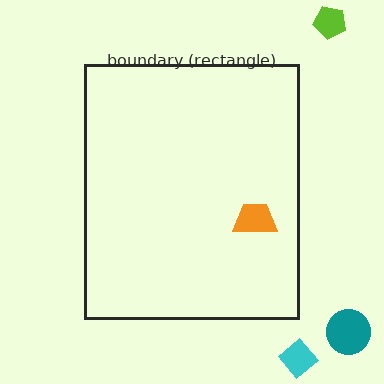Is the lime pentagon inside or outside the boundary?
Outside.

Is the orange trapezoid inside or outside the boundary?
Inside.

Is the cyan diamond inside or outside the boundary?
Outside.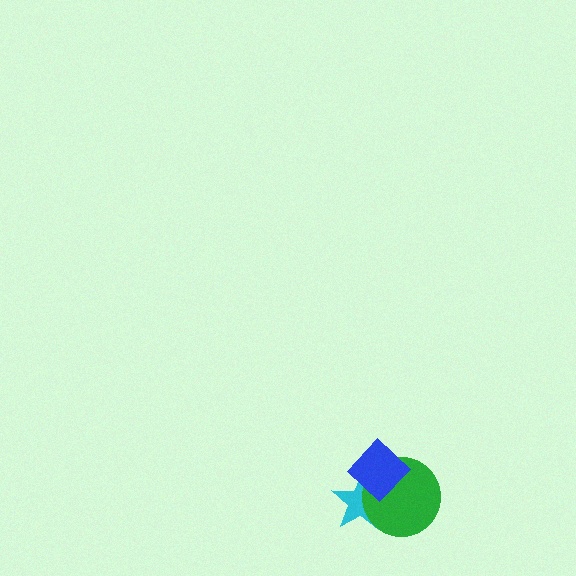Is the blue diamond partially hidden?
No, no other shape covers it.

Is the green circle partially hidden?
Yes, it is partially covered by another shape.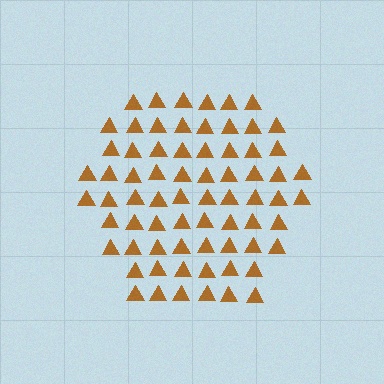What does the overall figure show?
The overall figure shows a hexagon.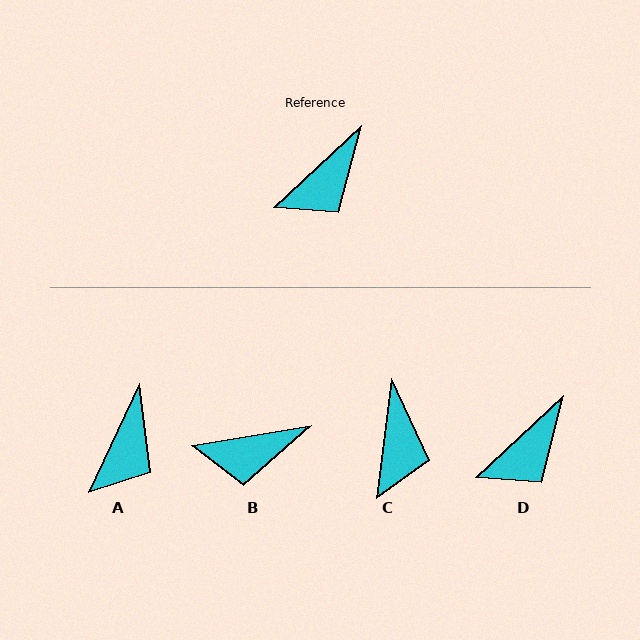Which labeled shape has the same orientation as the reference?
D.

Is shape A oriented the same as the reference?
No, it is off by about 21 degrees.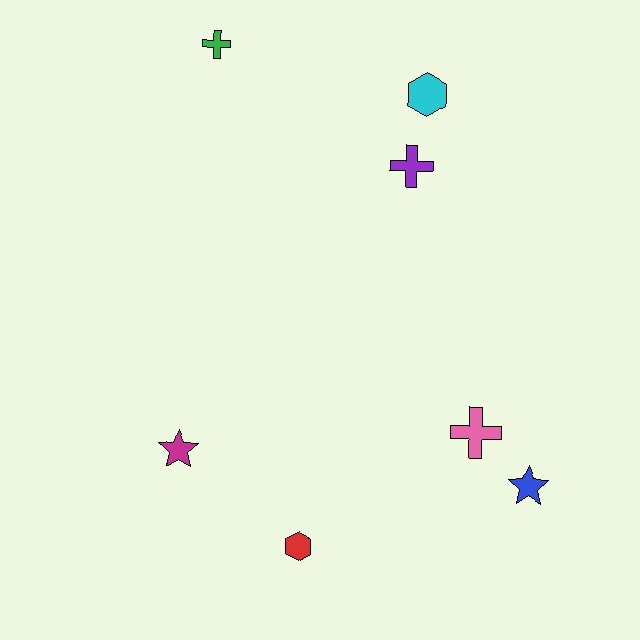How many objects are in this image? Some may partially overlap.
There are 7 objects.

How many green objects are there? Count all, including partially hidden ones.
There is 1 green object.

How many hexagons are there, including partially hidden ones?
There are 2 hexagons.